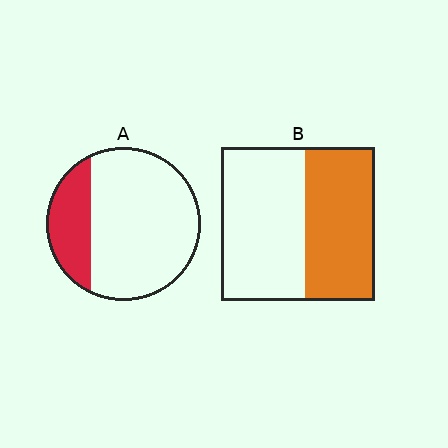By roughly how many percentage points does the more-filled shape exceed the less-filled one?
By roughly 20 percentage points (B over A).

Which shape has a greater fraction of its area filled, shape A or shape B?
Shape B.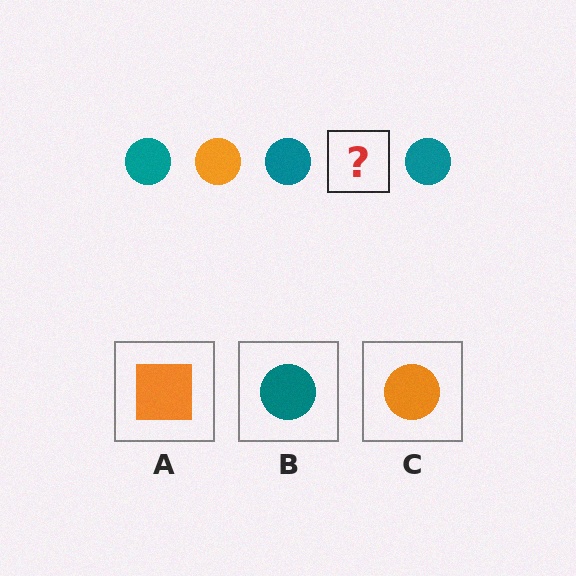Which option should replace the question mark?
Option C.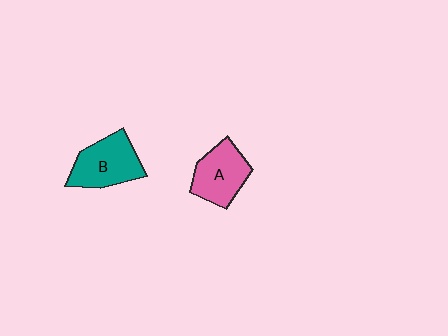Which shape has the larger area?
Shape B (teal).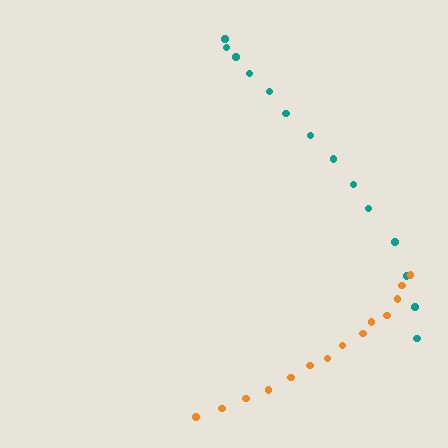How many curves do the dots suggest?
There are 2 distinct paths.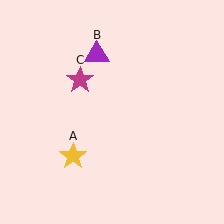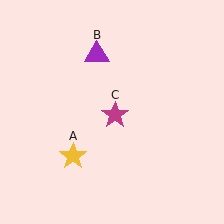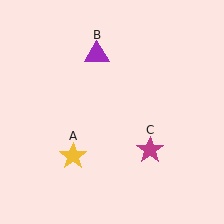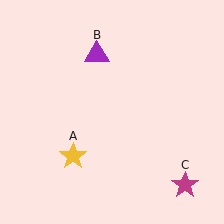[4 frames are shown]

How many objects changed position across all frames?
1 object changed position: magenta star (object C).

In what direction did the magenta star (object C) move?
The magenta star (object C) moved down and to the right.